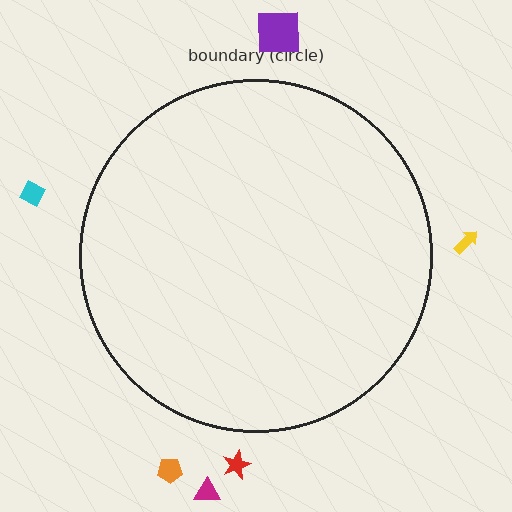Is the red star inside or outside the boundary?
Outside.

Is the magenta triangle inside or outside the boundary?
Outside.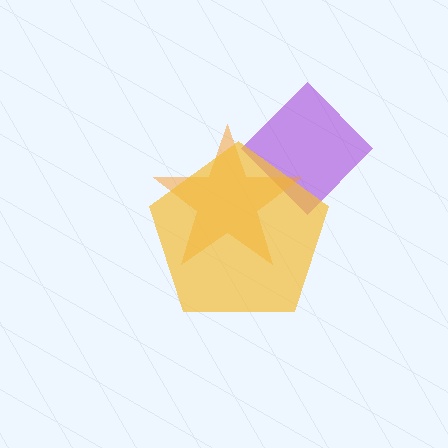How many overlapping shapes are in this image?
There are 3 overlapping shapes in the image.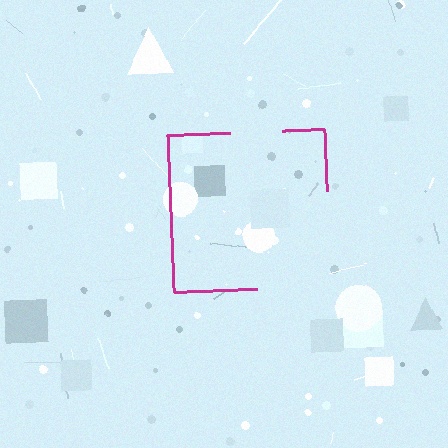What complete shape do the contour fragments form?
The contour fragments form a square.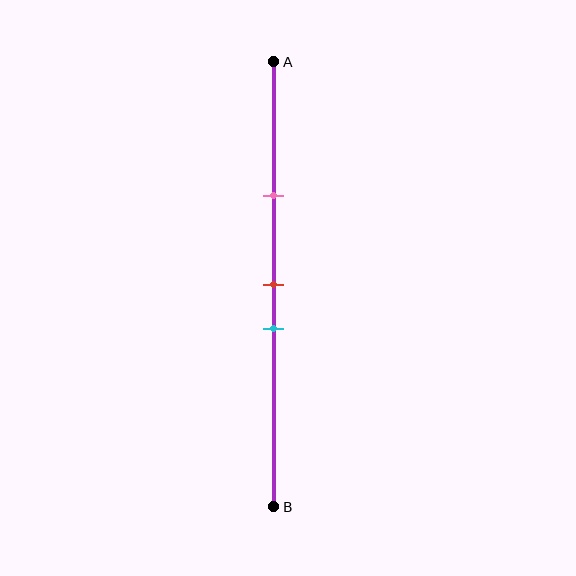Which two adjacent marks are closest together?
The red and cyan marks are the closest adjacent pair.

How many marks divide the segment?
There are 3 marks dividing the segment.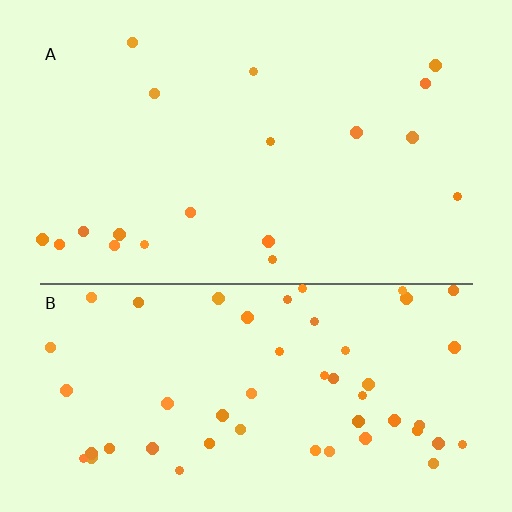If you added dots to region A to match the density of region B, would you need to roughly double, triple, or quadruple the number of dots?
Approximately triple.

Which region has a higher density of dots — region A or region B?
B (the bottom).